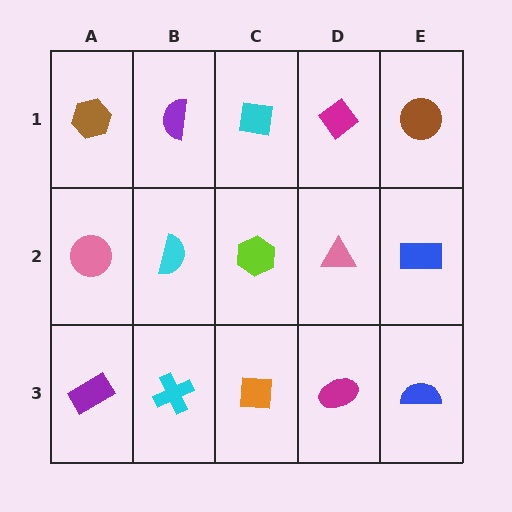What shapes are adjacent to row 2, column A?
A brown hexagon (row 1, column A), a purple rectangle (row 3, column A), a cyan semicircle (row 2, column B).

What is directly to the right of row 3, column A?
A cyan cross.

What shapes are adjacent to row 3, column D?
A pink triangle (row 2, column D), an orange square (row 3, column C), a blue semicircle (row 3, column E).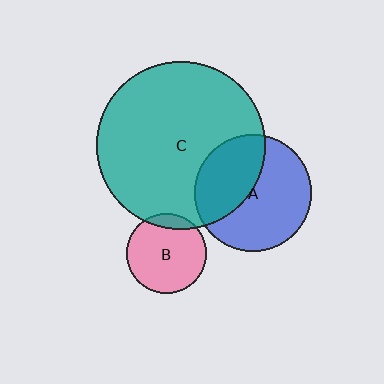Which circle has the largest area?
Circle C (teal).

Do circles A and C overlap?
Yes.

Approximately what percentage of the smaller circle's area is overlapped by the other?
Approximately 40%.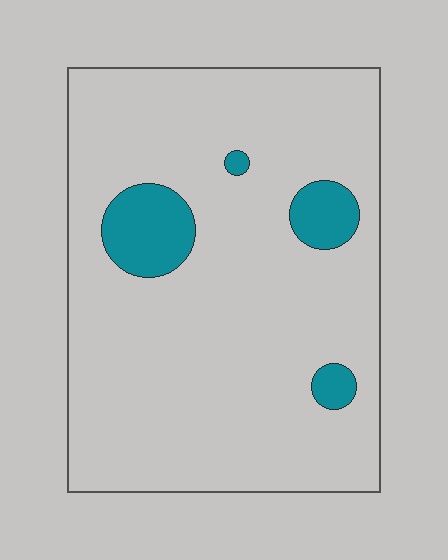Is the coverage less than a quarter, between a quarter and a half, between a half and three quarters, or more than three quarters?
Less than a quarter.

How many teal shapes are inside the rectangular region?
4.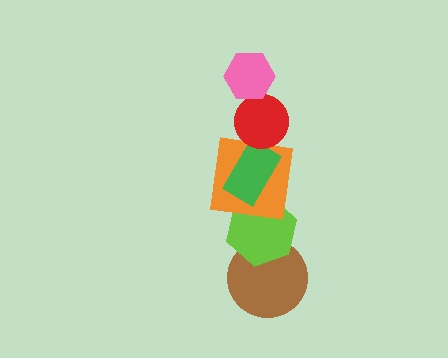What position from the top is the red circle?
The red circle is 2nd from the top.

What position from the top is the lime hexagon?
The lime hexagon is 5th from the top.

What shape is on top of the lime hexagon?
The orange square is on top of the lime hexagon.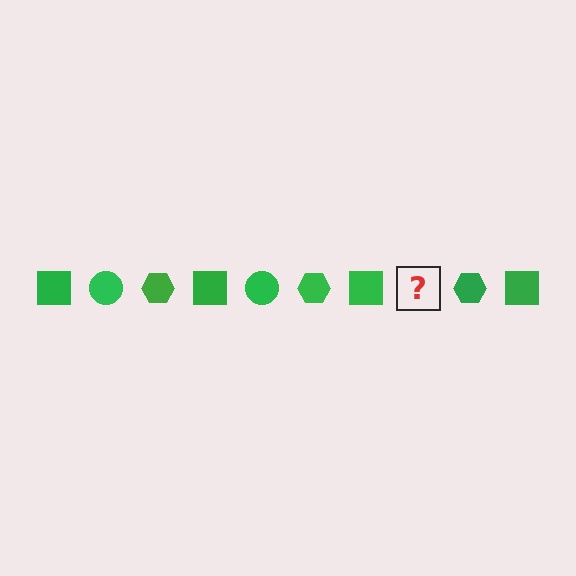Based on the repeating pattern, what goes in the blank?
The blank should be a green circle.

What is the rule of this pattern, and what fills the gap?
The rule is that the pattern cycles through square, circle, hexagon shapes in green. The gap should be filled with a green circle.